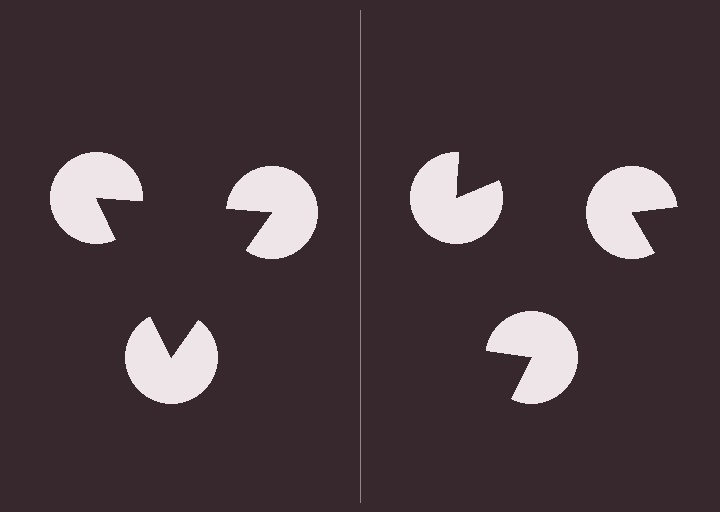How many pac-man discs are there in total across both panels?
6 — 3 on each side.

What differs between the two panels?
The pac-man discs are positioned identically on both sides; only the wedge orientations differ. On the left they align to a triangle; on the right they are misaligned.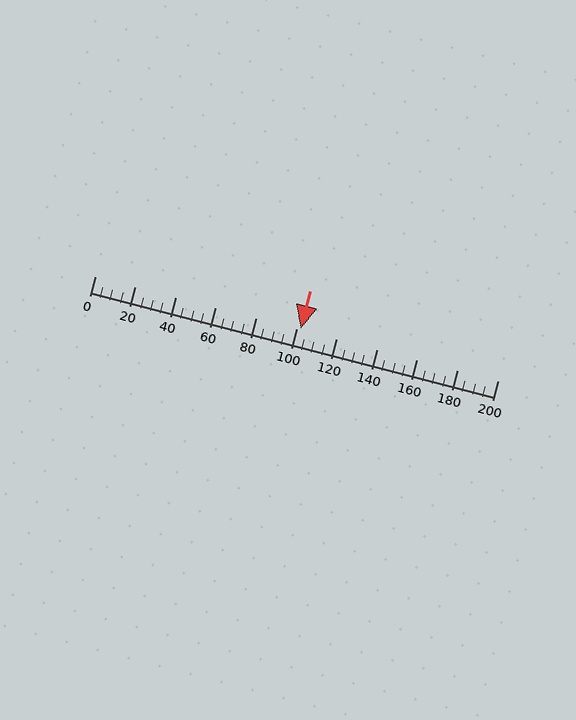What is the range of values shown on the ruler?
The ruler shows values from 0 to 200.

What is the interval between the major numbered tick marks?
The major tick marks are spaced 20 units apart.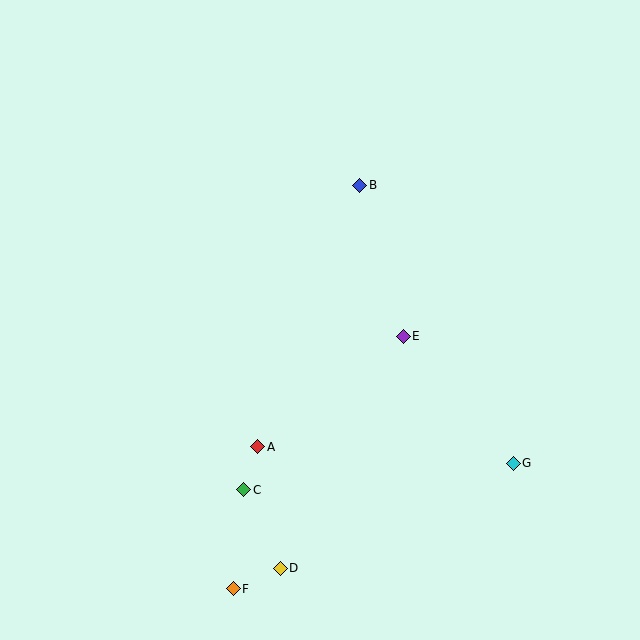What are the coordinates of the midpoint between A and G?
The midpoint between A and G is at (386, 455).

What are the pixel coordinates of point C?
Point C is at (244, 490).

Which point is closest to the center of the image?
Point E at (403, 336) is closest to the center.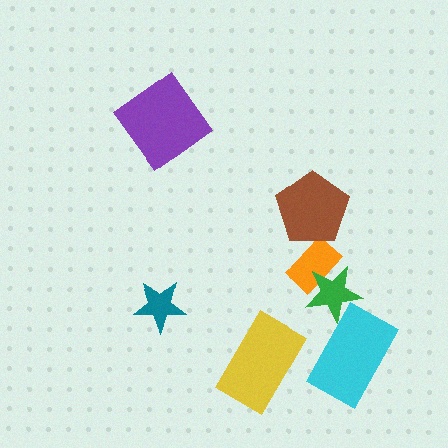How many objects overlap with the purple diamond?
0 objects overlap with the purple diamond.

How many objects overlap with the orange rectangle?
2 objects overlap with the orange rectangle.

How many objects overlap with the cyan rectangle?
1 object overlaps with the cyan rectangle.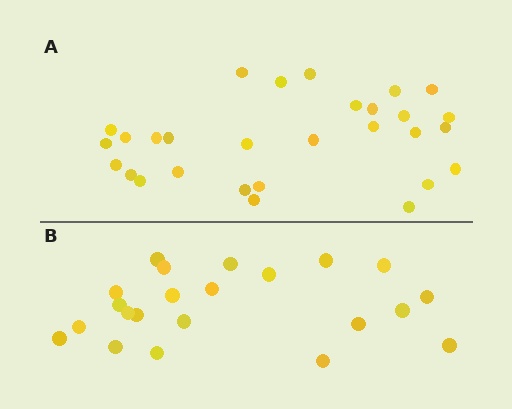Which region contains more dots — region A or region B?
Region A (the top region) has more dots.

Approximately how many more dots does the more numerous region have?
Region A has roughly 8 or so more dots than region B.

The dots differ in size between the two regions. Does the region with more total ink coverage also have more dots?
No. Region B has more total ink coverage because its dots are larger, but region A actually contains more individual dots. Total area can be misleading — the number of items is what matters here.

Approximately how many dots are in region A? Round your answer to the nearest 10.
About 30 dots. (The exact count is 29, which rounds to 30.)